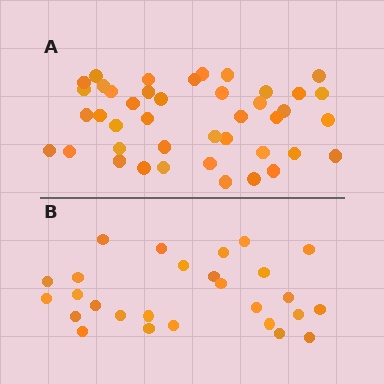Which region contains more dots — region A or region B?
Region A (the top region) has more dots.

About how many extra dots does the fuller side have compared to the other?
Region A has approximately 15 more dots than region B.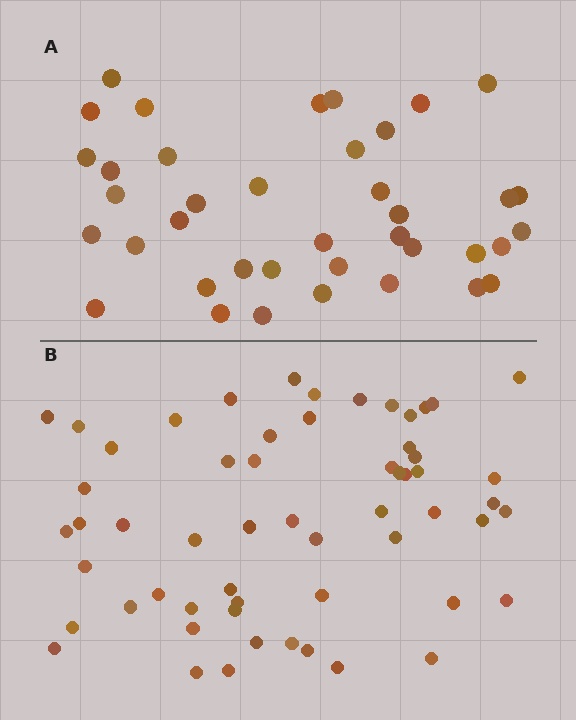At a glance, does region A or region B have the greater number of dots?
Region B (the bottom region) has more dots.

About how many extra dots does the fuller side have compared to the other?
Region B has approximately 20 more dots than region A.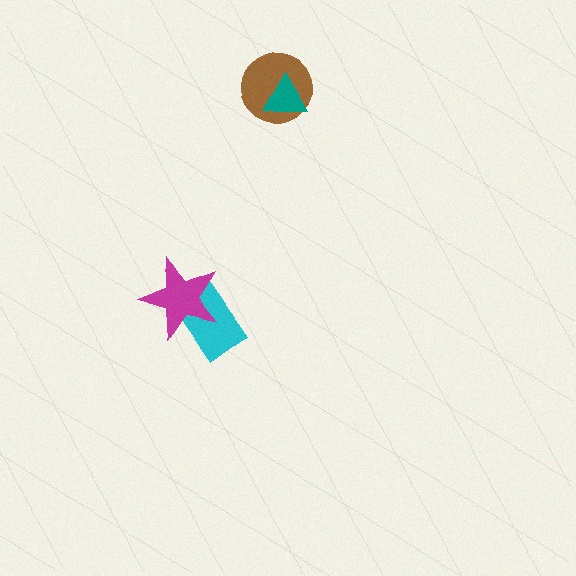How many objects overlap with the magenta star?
1 object overlaps with the magenta star.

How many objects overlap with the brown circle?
1 object overlaps with the brown circle.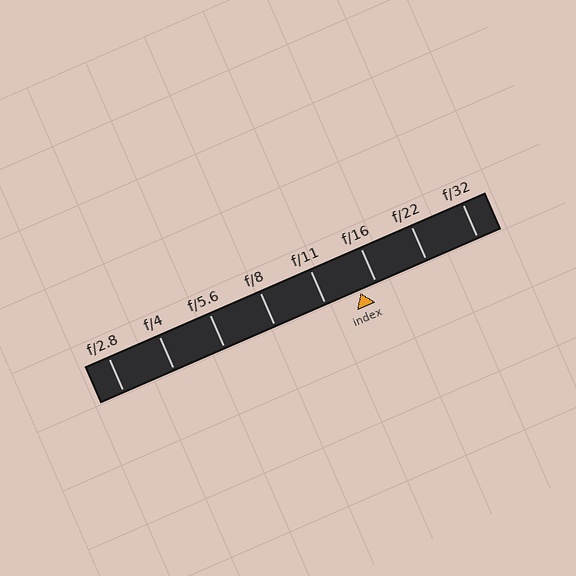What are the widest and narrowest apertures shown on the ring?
The widest aperture shown is f/2.8 and the narrowest is f/32.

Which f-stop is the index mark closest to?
The index mark is closest to f/16.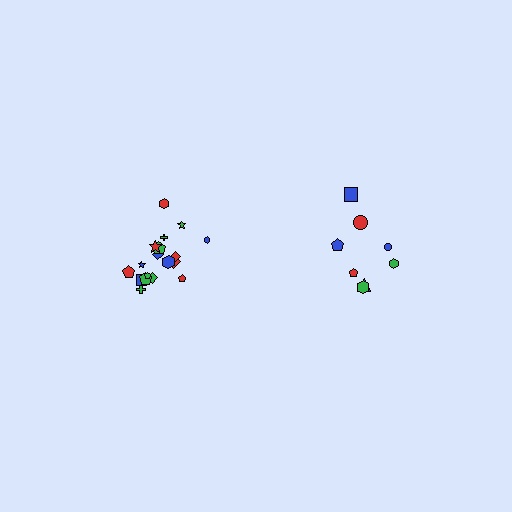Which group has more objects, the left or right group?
The left group.